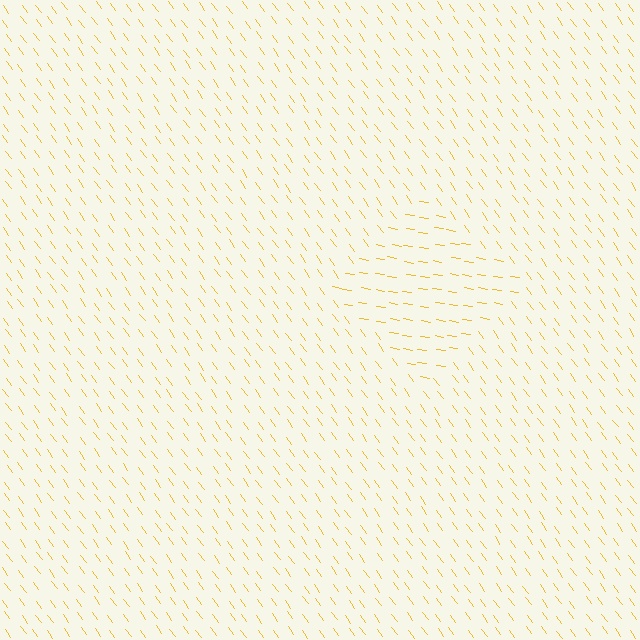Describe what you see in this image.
The image is filled with small yellow line segments. A diamond region in the image has lines oriented differently from the surrounding lines, creating a visible texture boundary.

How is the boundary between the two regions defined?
The boundary is defined purely by a change in line orientation (approximately 45 degrees difference). All lines are the same color and thickness.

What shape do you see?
I see a diamond.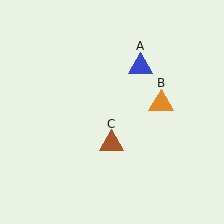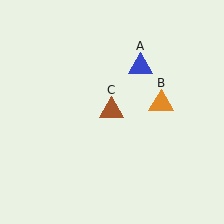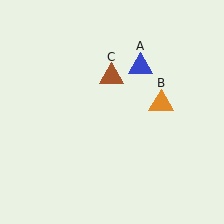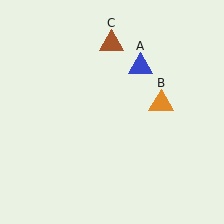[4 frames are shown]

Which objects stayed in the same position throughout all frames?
Blue triangle (object A) and orange triangle (object B) remained stationary.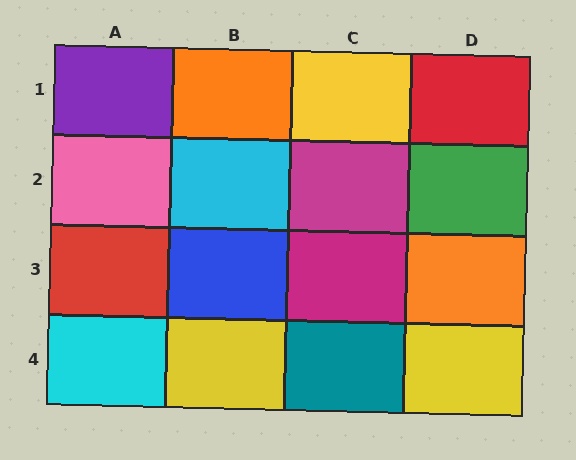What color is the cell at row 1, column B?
Orange.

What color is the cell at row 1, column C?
Yellow.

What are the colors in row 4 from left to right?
Cyan, yellow, teal, yellow.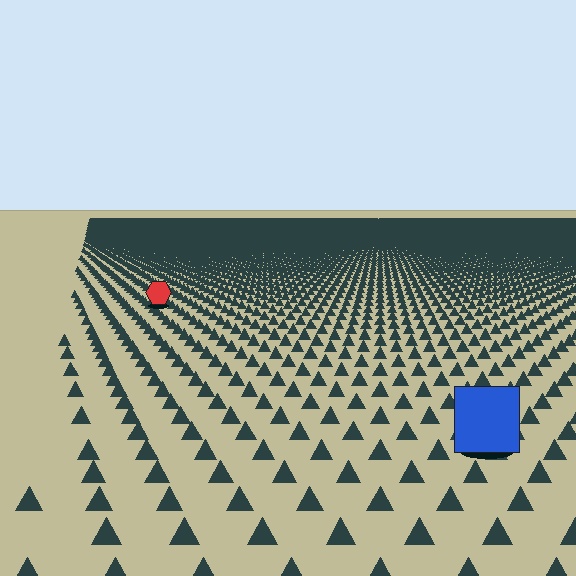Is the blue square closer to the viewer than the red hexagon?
Yes. The blue square is closer — you can tell from the texture gradient: the ground texture is coarser near it.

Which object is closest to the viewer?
The blue square is closest. The texture marks near it are larger and more spread out.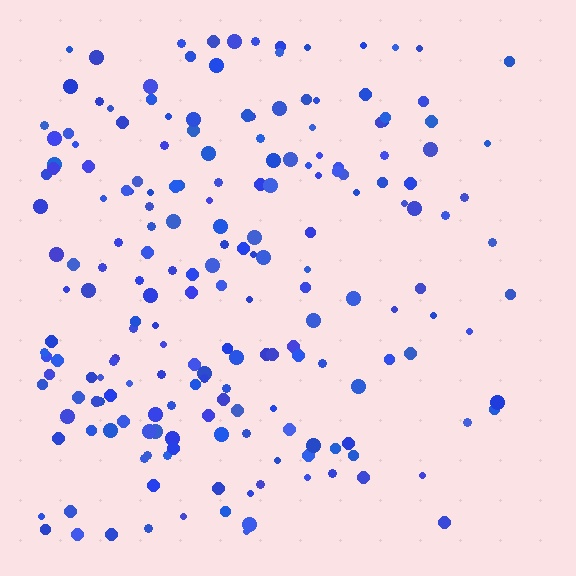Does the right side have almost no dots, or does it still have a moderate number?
Still a moderate number, just noticeably fewer than the left.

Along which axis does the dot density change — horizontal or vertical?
Horizontal.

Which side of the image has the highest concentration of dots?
The left.